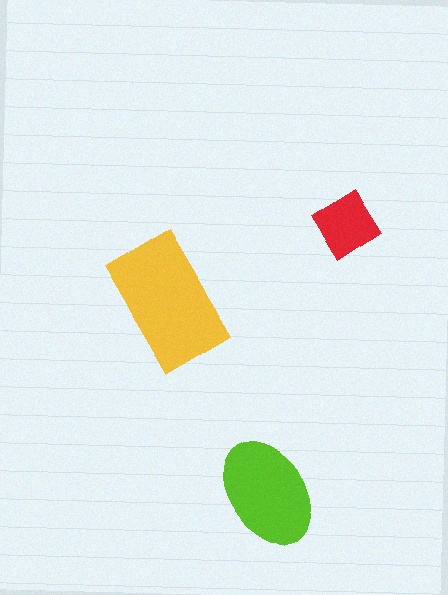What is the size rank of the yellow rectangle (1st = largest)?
1st.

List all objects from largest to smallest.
The yellow rectangle, the lime ellipse, the red diamond.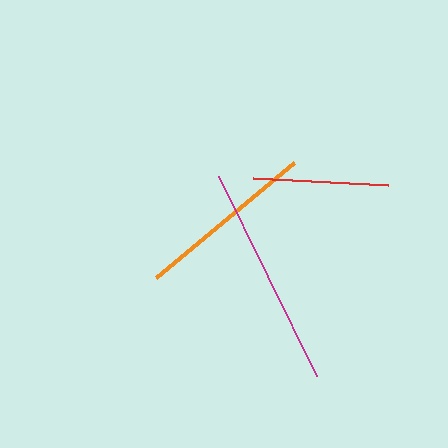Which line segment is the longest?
The magenta line is the longest at approximately 223 pixels.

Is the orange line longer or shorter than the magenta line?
The magenta line is longer than the orange line.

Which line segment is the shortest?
The red line is the shortest at approximately 136 pixels.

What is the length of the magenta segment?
The magenta segment is approximately 223 pixels long.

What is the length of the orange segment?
The orange segment is approximately 179 pixels long.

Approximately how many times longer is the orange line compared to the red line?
The orange line is approximately 1.3 times the length of the red line.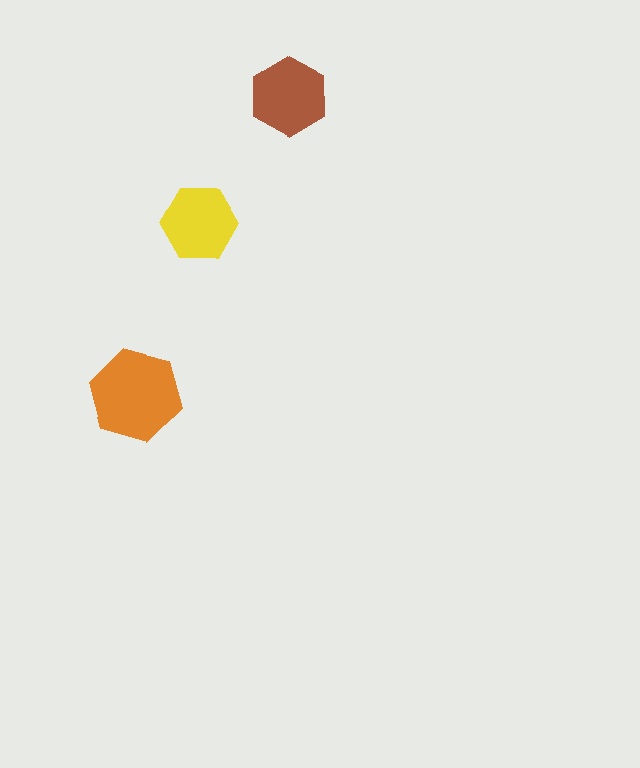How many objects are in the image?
There are 3 objects in the image.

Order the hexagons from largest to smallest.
the orange one, the brown one, the yellow one.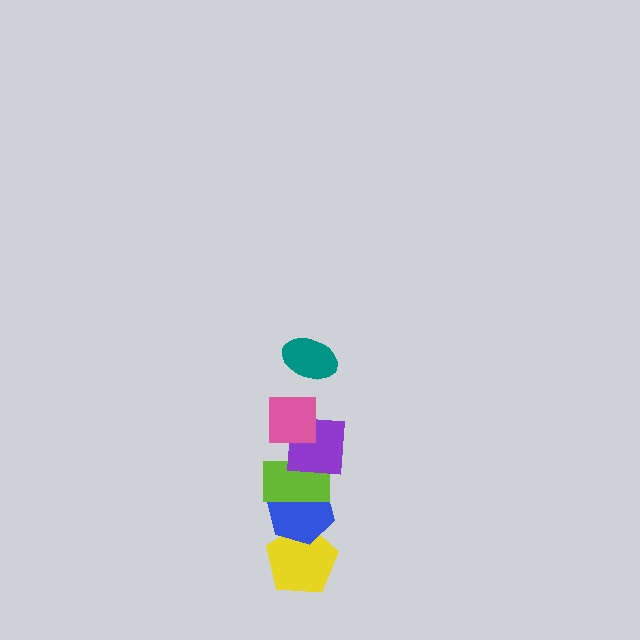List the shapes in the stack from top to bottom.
From top to bottom: the teal ellipse, the pink square, the purple square, the lime rectangle, the blue hexagon, the yellow pentagon.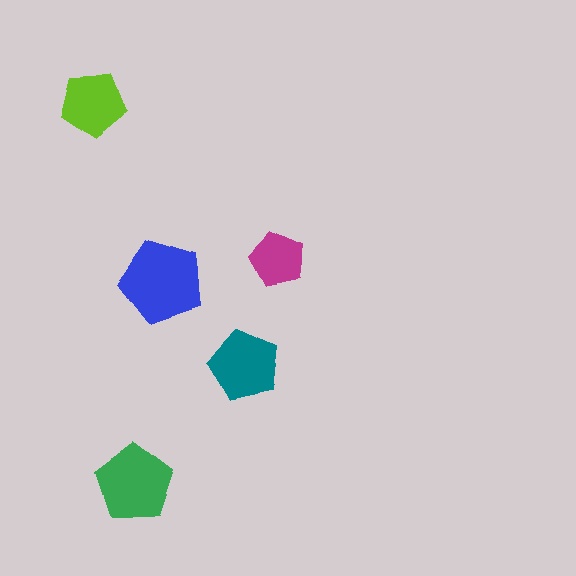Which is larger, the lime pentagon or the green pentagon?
The green one.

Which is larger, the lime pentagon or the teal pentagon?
The teal one.